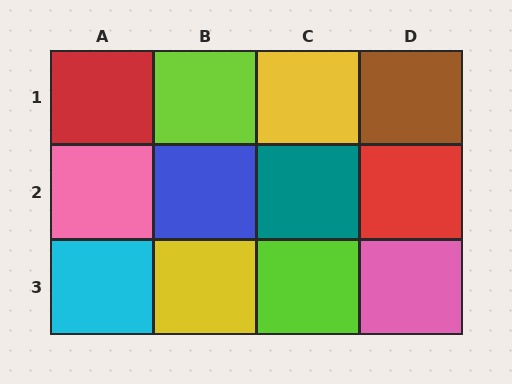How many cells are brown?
1 cell is brown.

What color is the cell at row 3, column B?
Yellow.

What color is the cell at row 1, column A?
Red.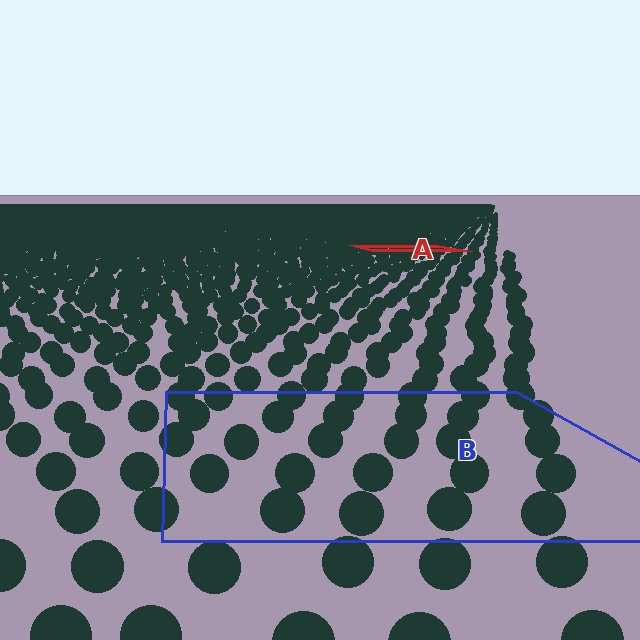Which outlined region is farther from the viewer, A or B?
Region A is farther from the viewer — the texture elements inside it appear smaller and more densely packed.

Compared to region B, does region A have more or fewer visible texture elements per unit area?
Region A has more texture elements per unit area — they are packed more densely because it is farther away.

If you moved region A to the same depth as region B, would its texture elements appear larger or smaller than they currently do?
They would appear larger. At a closer depth, the same texture elements are projected at a bigger on-screen size.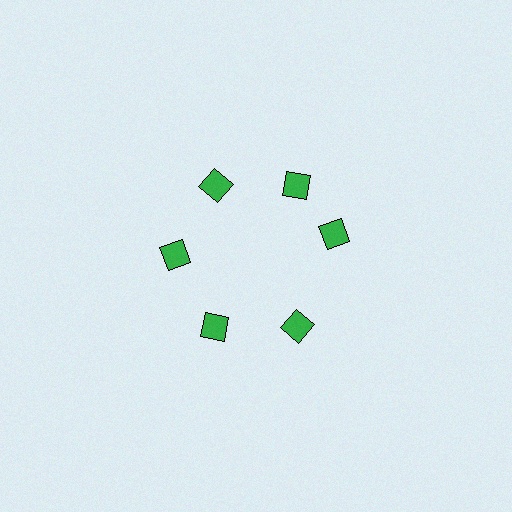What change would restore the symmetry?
The symmetry would be restored by rotating it back into even spacing with its neighbors so that all 6 diamonds sit at equal angles and equal distance from the center.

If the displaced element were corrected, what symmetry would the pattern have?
It would have 6-fold rotational symmetry — the pattern would map onto itself every 60 degrees.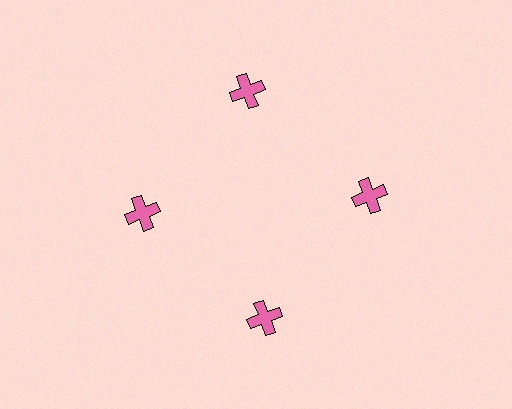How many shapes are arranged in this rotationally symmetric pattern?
There are 4 shapes, arranged in 4 groups of 1.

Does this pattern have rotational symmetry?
Yes, this pattern has 4-fold rotational symmetry. It looks the same after rotating 90 degrees around the center.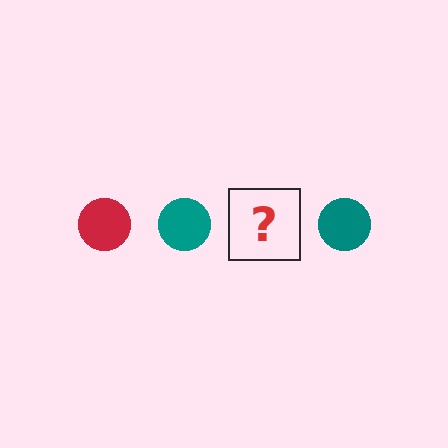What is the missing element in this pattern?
The missing element is a red circle.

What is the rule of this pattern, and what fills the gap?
The rule is that the pattern cycles through red, teal circles. The gap should be filled with a red circle.